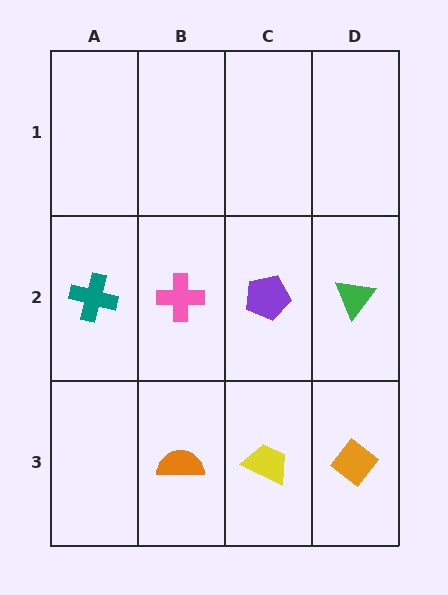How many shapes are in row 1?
0 shapes.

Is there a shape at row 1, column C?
No, that cell is empty.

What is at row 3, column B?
An orange semicircle.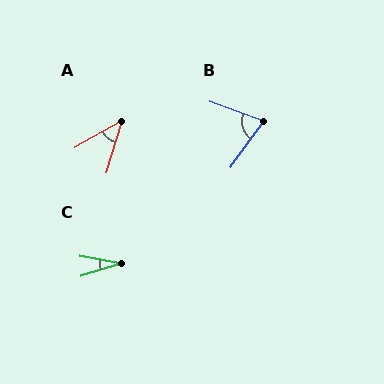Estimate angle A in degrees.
Approximately 44 degrees.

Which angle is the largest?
B, at approximately 74 degrees.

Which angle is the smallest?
C, at approximately 28 degrees.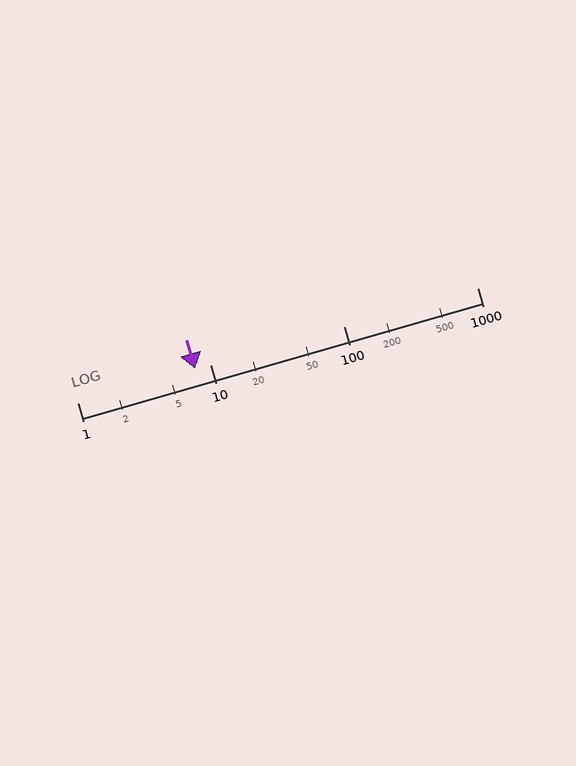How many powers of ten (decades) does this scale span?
The scale spans 3 decades, from 1 to 1000.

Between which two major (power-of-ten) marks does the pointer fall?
The pointer is between 1 and 10.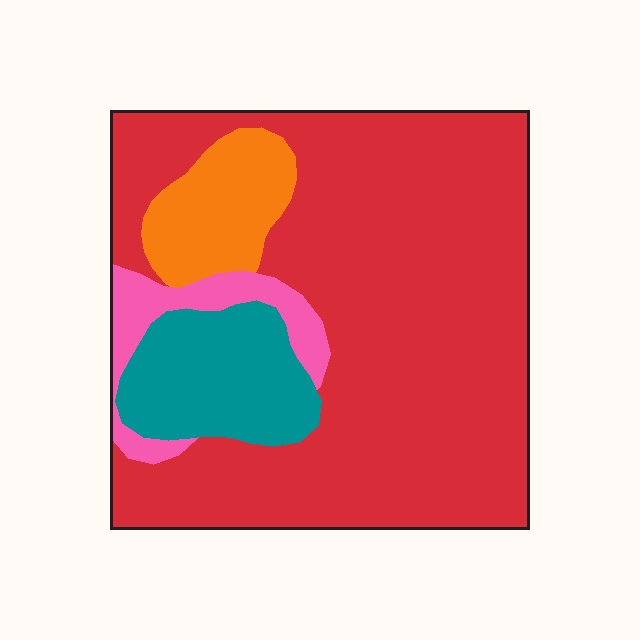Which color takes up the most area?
Red, at roughly 70%.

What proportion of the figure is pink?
Pink takes up about one tenth (1/10) of the figure.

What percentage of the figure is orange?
Orange takes up about one tenth (1/10) of the figure.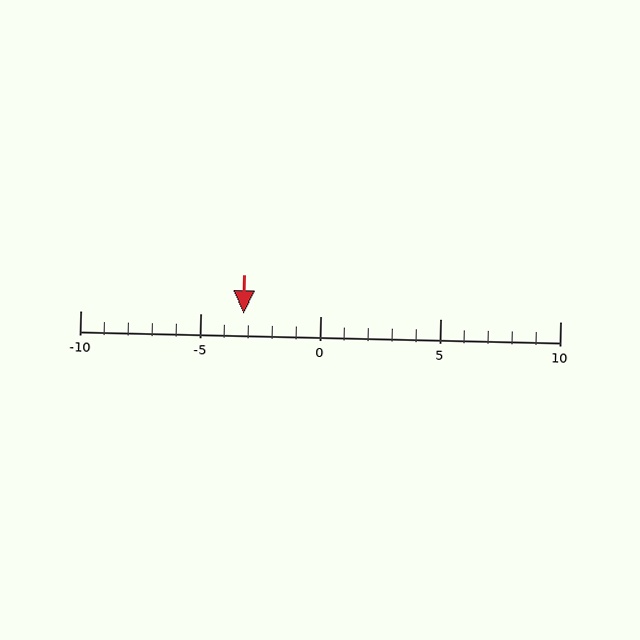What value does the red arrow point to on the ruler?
The red arrow points to approximately -3.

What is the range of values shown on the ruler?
The ruler shows values from -10 to 10.